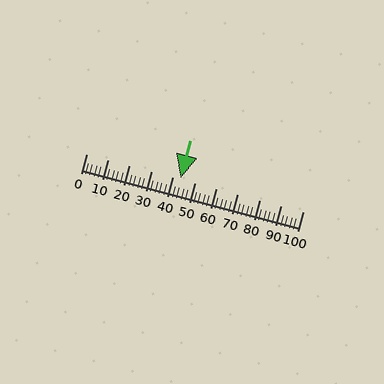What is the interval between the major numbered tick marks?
The major tick marks are spaced 10 units apart.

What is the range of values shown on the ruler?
The ruler shows values from 0 to 100.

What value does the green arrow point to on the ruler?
The green arrow points to approximately 43.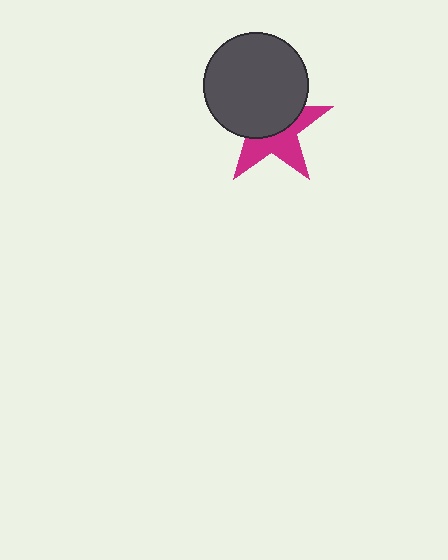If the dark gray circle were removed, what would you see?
You would see the complete magenta star.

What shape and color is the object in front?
The object in front is a dark gray circle.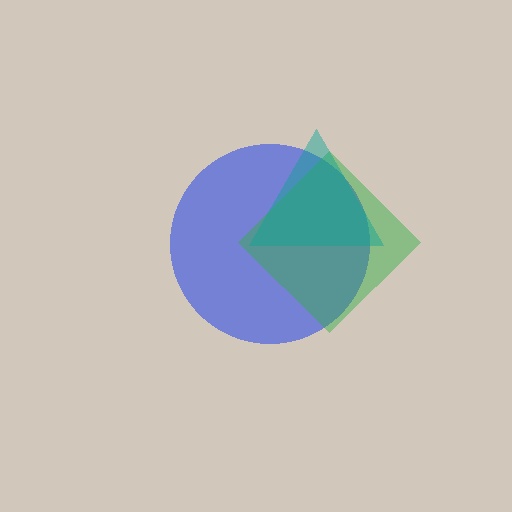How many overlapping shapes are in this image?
There are 3 overlapping shapes in the image.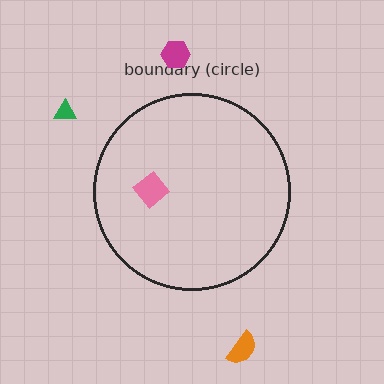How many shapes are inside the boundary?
1 inside, 3 outside.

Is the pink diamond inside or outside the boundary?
Inside.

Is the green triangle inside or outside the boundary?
Outside.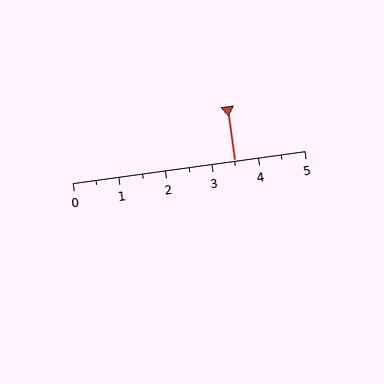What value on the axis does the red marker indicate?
The marker indicates approximately 3.5.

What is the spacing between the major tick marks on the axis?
The major ticks are spaced 1 apart.